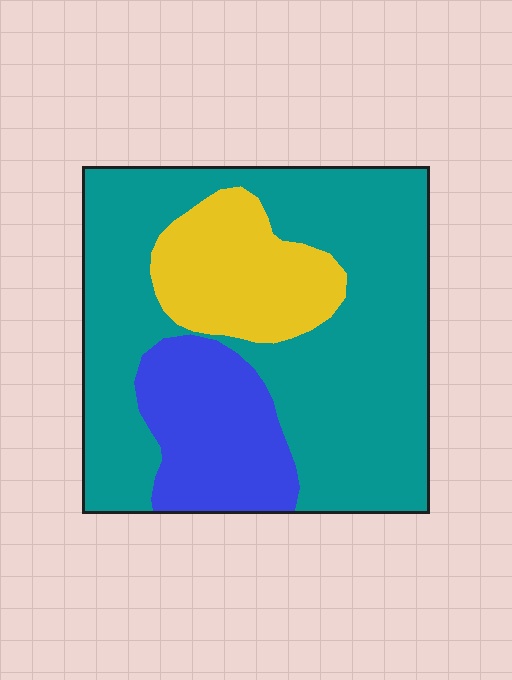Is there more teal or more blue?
Teal.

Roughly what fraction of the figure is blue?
Blue takes up about one fifth (1/5) of the figure.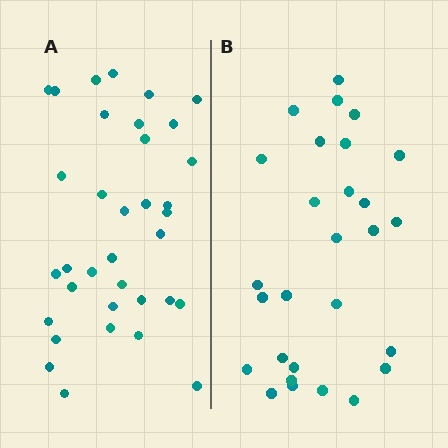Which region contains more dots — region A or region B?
Region A (the left region) has more dots.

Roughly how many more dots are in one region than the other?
Region A has roughly 8 or so more dots than region B.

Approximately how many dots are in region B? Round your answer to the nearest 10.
About 30 dots. (The exact count is 28, which rounds to 30.)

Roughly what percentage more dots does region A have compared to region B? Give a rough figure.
About 25% more.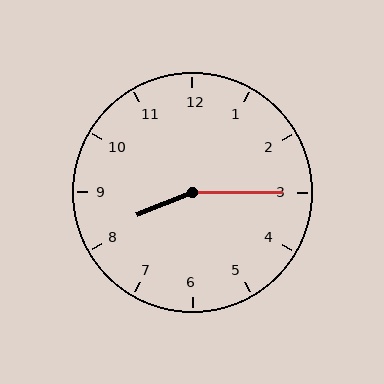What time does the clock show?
8:15.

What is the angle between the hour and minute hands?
Approximately 158 degrees.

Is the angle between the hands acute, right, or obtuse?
It is obtuse.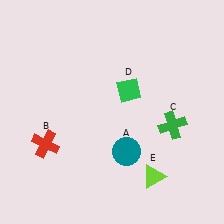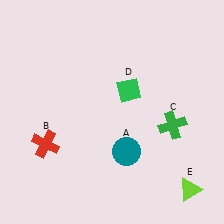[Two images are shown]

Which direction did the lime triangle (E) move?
The lime triangle (E) moved right.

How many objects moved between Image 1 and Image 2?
1 object moved between the two images.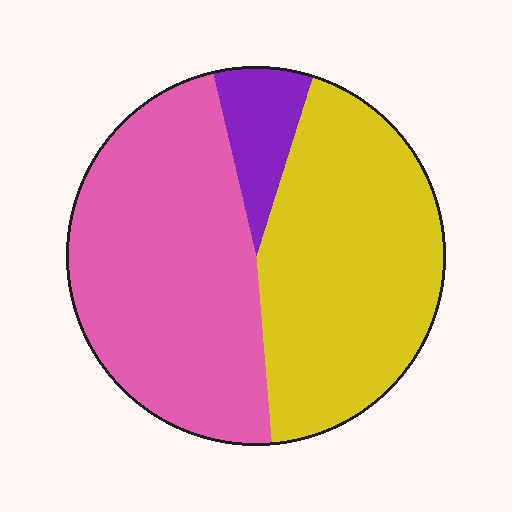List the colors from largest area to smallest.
From largest to smallest: pink, yellow, purple.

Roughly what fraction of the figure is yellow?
Yellow takes up about two fifths (2/5) of the figure.